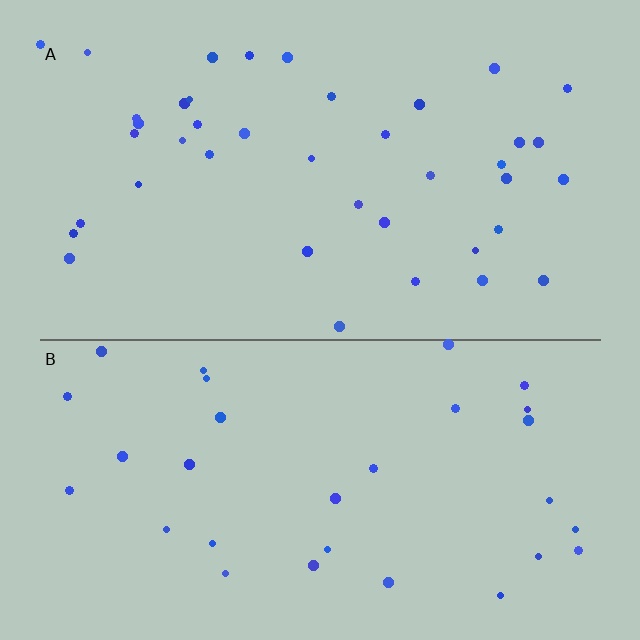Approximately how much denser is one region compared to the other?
Approximately 1.3× — region A over region B.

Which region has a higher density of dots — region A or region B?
A (the top).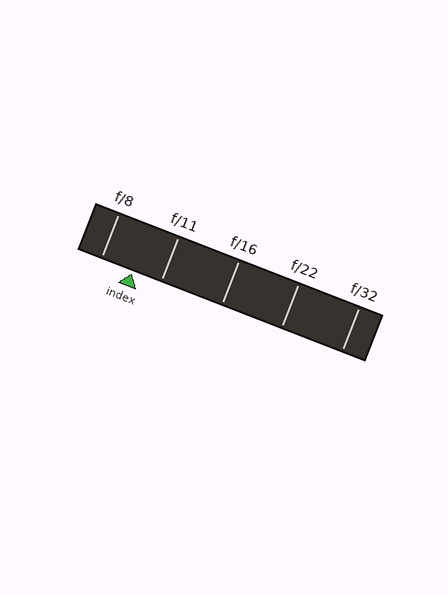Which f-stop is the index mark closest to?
The index mark is closest to f/11.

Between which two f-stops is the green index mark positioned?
The index mark is between f/8 and f/11.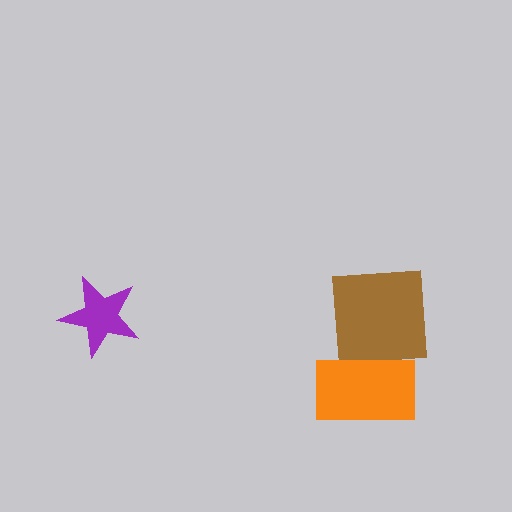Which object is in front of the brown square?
The orange rectangle is in front of the brown square.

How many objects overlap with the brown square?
1 object overlaps with the brown square.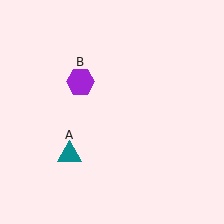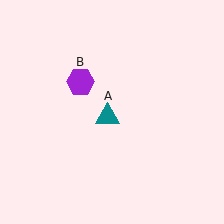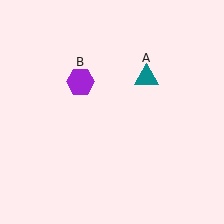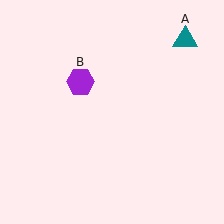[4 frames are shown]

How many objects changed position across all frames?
1 object changed position: teal triangle (object A).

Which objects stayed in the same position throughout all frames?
Purple hexagon (object B) remained stationary.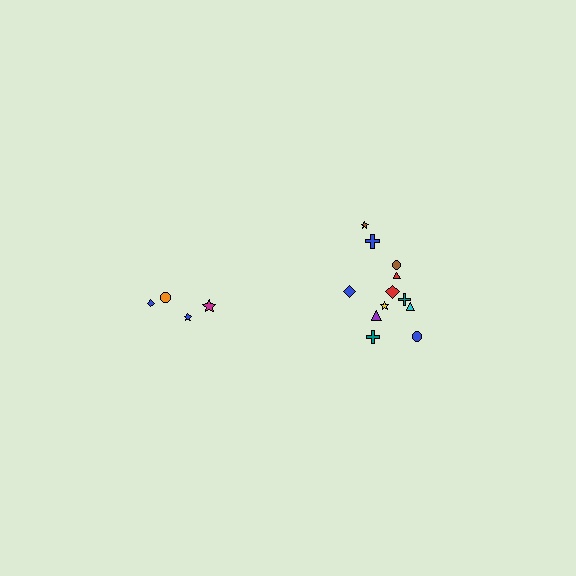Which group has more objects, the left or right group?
The right group.